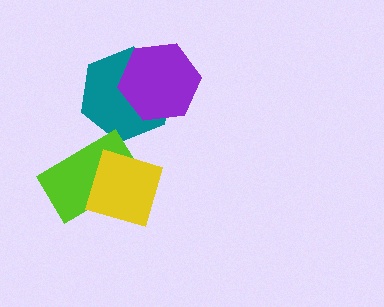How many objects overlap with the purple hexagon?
1 object overlaps with the purple hexagon.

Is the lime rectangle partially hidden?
Yes, it is partially covered by another shape.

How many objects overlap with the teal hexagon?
1 object overlaps with the teal hexagon.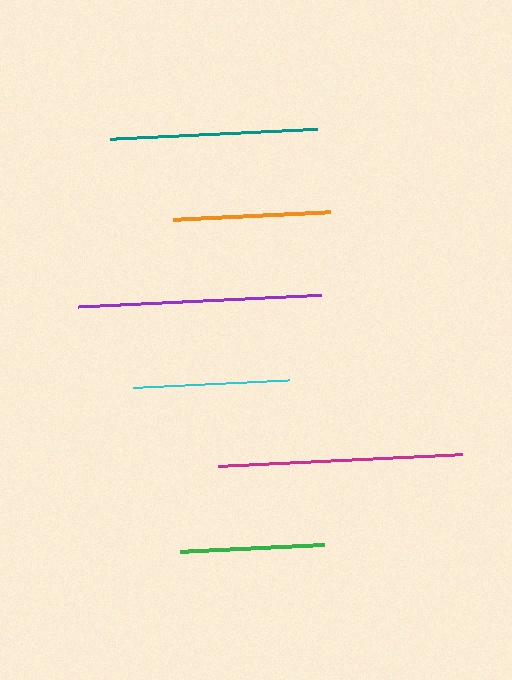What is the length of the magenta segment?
The magenta segment is approximately 244 pixels long.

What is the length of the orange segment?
The orange segment is approximately 156 pixels long.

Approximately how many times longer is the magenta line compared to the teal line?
The magenta line is approximately 1.2 times the length of the teal line.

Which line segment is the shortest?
The green line is the shortest at approximately 144 pixels.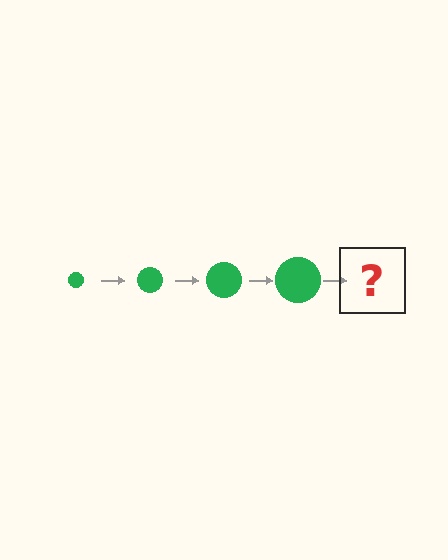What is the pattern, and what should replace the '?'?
The pattern is that the circle gets progressively larger each step. The '?' should be a green circle, larger than the previous one.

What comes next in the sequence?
The next element should be a green circle, larger than the previous one.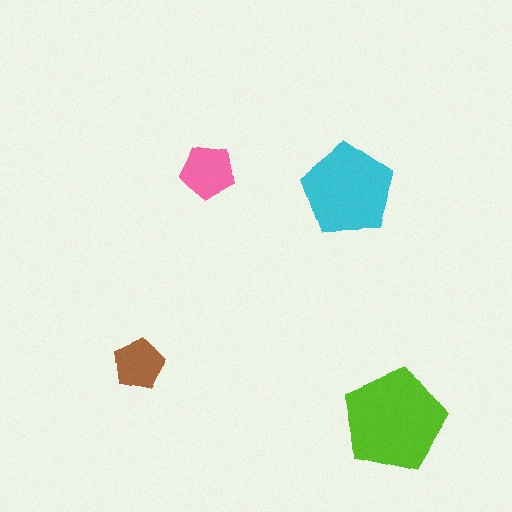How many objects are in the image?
There are 4 objects in the image.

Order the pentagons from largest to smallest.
the lime one, the cyan one, the pink one, the brown one.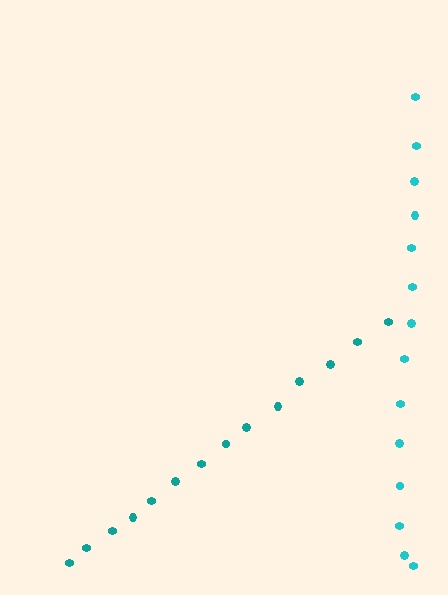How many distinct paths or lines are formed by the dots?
There are 2 distinct paths.